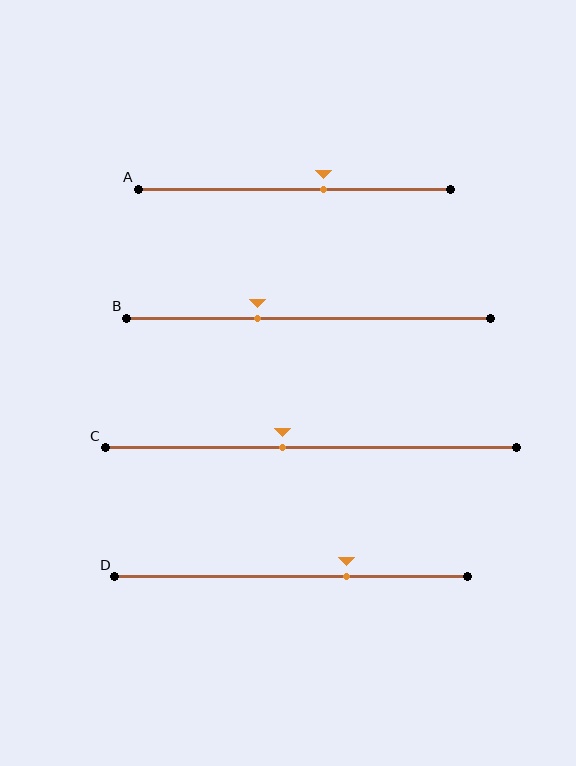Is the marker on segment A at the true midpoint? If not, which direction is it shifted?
No, the marker on segment A is shifted to the right by about 9% of the segment length.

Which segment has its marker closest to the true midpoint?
Segment C has its marker closest to the true midpoint.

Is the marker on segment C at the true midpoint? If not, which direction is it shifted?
No, the marker on segment C is shifted to the left by about 7% of the segment length.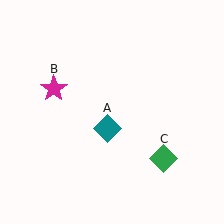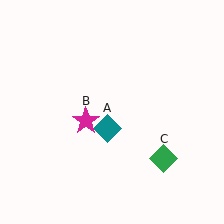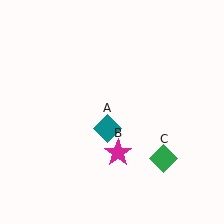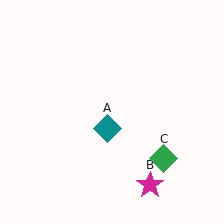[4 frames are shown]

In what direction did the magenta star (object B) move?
The magenta star (object B) moved down and to the right.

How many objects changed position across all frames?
1 object changed position: magenta star (object B).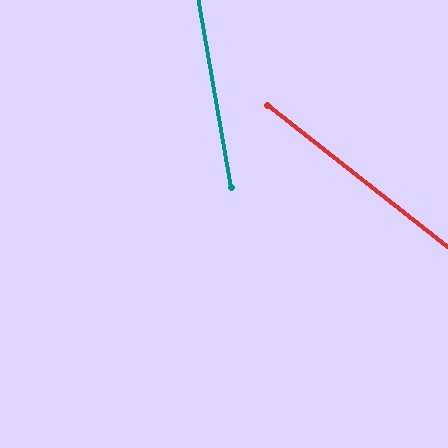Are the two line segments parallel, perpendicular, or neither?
Neither parallel nor perpendicular — they differ by about 42°.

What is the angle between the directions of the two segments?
Approximately 42 degrees.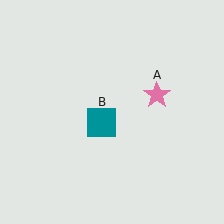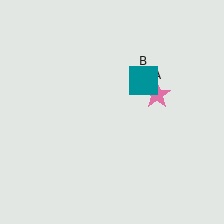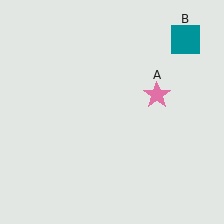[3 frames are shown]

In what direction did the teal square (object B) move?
The teal square (object B) moved up and to the right.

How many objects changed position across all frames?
1 object changed position: teal square (object B).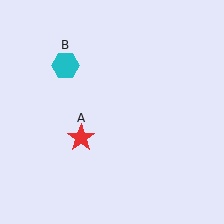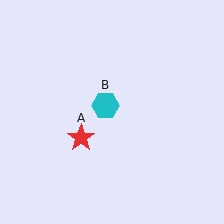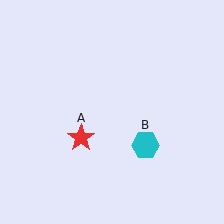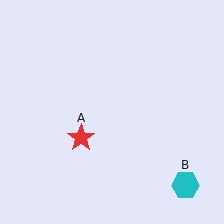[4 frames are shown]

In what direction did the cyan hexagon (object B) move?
The cyan hexagon (object B) moved down and to the right.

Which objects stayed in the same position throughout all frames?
Red star (object A) remained stationary.